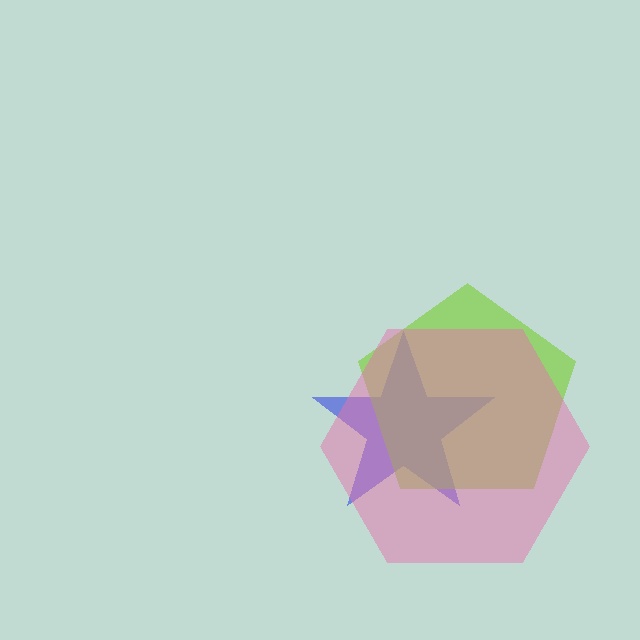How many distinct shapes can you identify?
There are 3 distinct shapes: a blue star, a lime pentagon, a pink hexagon.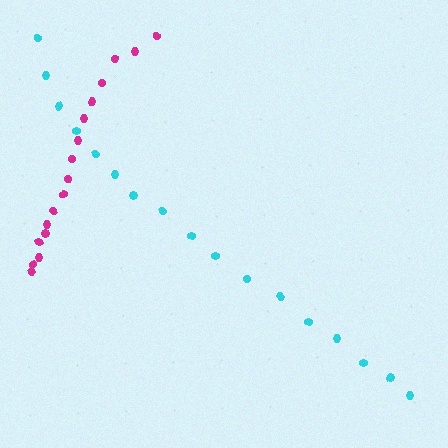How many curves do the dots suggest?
There are 2 distinct paths.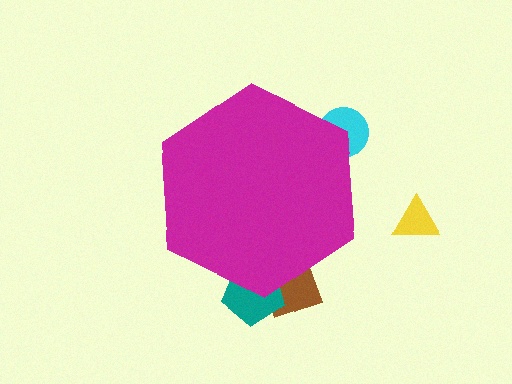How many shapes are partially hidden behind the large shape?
3 shapes are partially hidden.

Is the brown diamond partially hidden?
Yes, the brown diamond is partially hidden behind the magenta hexagon.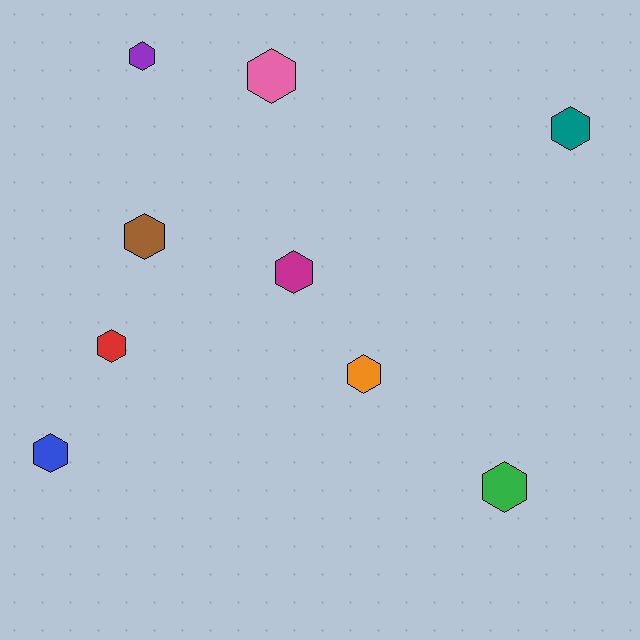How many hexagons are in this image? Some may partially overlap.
There are 9 hexagons.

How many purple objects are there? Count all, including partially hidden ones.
There is 1 purple object.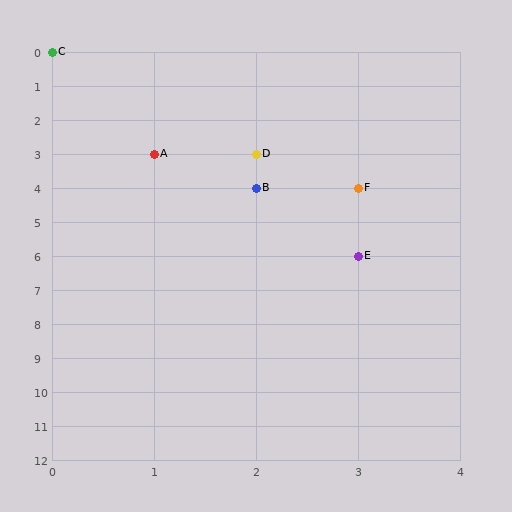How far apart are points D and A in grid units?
Points D and A are 1 column apart.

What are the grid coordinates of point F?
Point F is at grid coordinates (3, 4).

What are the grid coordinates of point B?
Point B is at grid coordinates (2, 4).